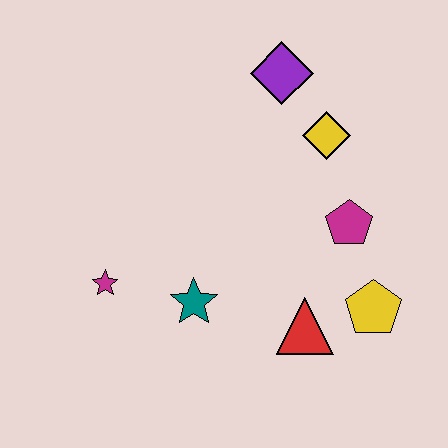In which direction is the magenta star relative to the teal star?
The magenta star is to the left of the teal star.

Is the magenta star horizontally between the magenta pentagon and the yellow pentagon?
No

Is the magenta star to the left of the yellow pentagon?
Yes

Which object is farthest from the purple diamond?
The magenta star is farthest from the purple diamond.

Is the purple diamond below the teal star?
No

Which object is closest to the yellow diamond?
The purple diamond is closest to the yellow diamond.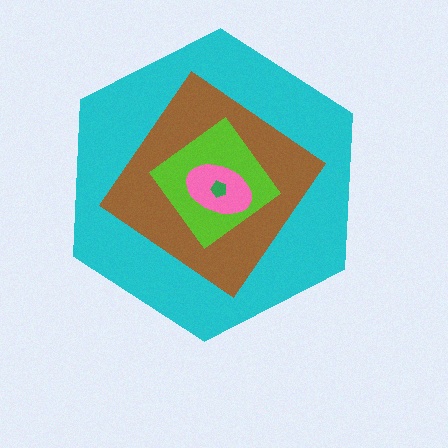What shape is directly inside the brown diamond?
The lime diamond.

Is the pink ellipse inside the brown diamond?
Yes.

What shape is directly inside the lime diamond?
The pink ellipse.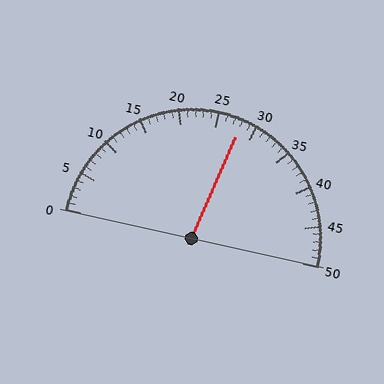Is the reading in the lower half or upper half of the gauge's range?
The reading is in the upper half of the range (0 to 50).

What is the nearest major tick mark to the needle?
The nearest major tick mark is 30.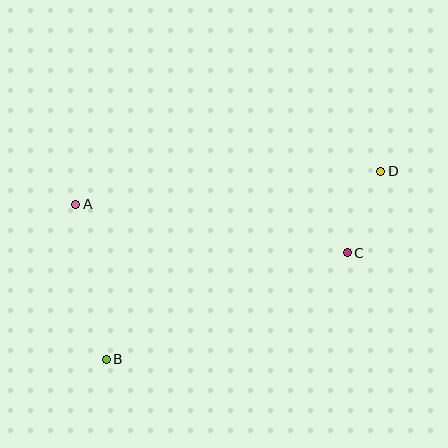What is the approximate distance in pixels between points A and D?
The distance between A and D is approximately 307 pixels.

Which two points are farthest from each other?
Points B and D are farthest from each other.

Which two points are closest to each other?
Points C and D are closest to each other.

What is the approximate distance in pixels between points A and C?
The distance between A and C is approximately 276 pixels.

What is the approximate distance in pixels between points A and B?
The distance between A and B is approximately 158 pixels.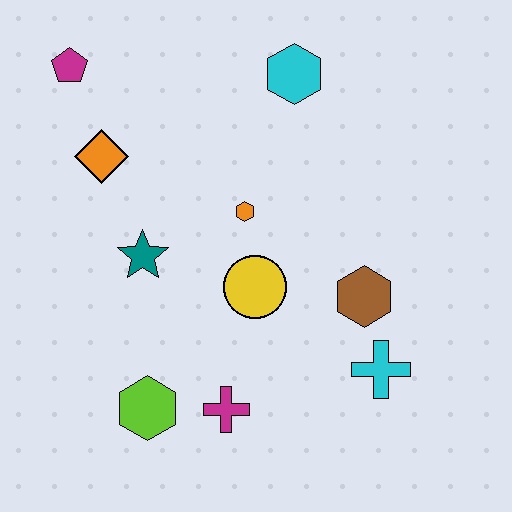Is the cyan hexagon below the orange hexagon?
No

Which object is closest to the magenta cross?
The lime hexagon is closest to the magenta cross.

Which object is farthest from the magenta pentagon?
The cyan cross is farthest from the magenta pentagon.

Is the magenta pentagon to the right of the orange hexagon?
No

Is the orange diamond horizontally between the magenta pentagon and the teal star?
Yes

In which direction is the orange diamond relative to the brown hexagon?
The orange diamond is to the left of the brown hexagon.